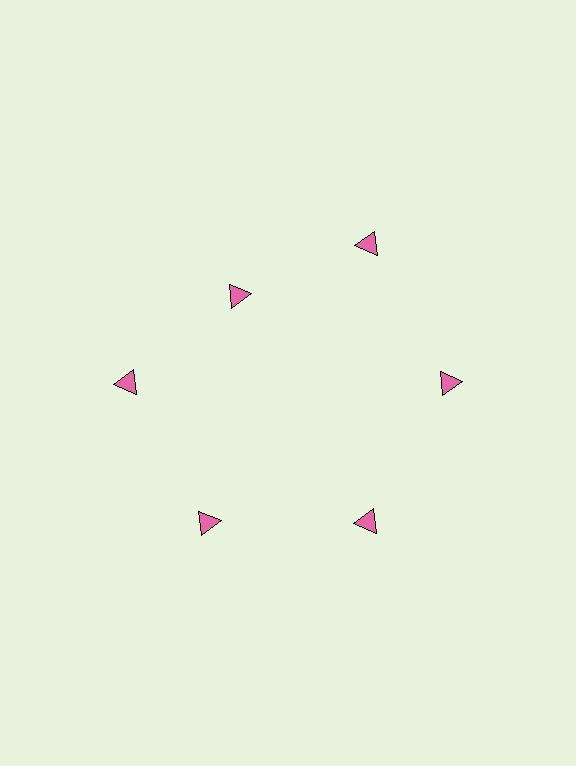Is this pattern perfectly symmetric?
No. The 6 pink triangles are arranged in a ring, but one element near the 11 o'clock position is pulled inward toward the center, breaking the 6-fold rotational symmetry.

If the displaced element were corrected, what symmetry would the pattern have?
It would have 6-fold rotational symmetry — the pattern would map onto itself every 60 degrees.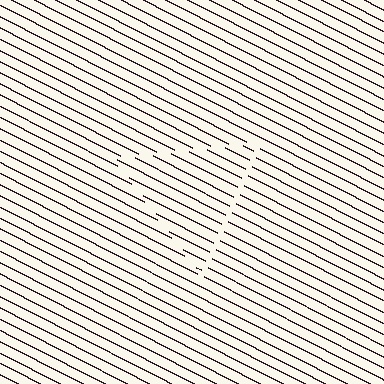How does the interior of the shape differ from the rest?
The interior of the shape contains the same grating, shifted by half a period — the contour is defined by the phase discontinuity where line-ends from the inner and outer gratings abut.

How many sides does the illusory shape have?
3 sides — the line-ends trace a triangle.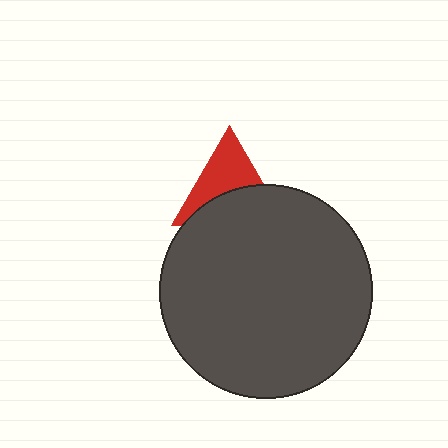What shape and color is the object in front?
The object in front is a dark gray circle.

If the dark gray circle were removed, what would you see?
You would see the complete red triangle.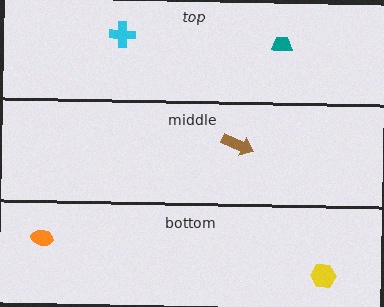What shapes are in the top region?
The teal trapezoid, the cyan cross.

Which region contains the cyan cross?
The top region.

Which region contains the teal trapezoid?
The top region.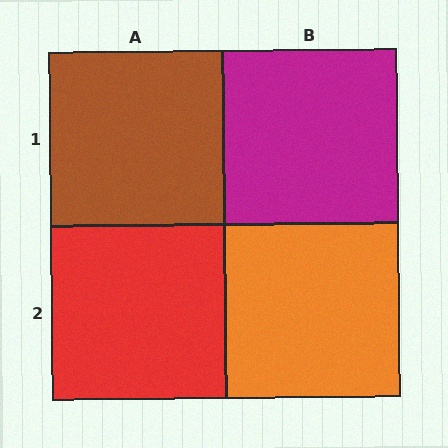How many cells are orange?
1 cell is orange.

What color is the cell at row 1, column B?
Magenta.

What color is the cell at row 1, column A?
Brown.